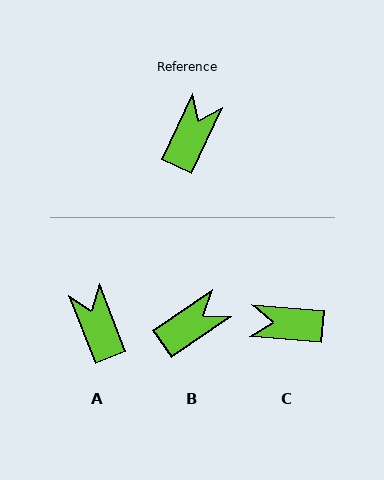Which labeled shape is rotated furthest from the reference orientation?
C, about 110 degrees away.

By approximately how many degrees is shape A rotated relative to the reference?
Approximately 47 degrees counter-clockwise.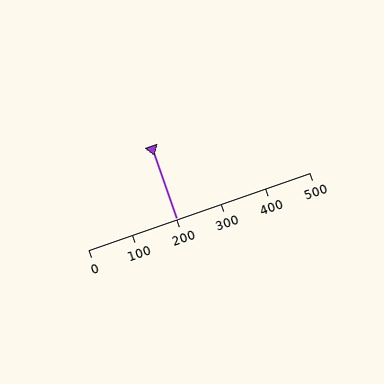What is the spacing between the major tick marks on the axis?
The major ticks are spaced 100 apart.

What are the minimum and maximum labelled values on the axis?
The axis runs from 0 to 500.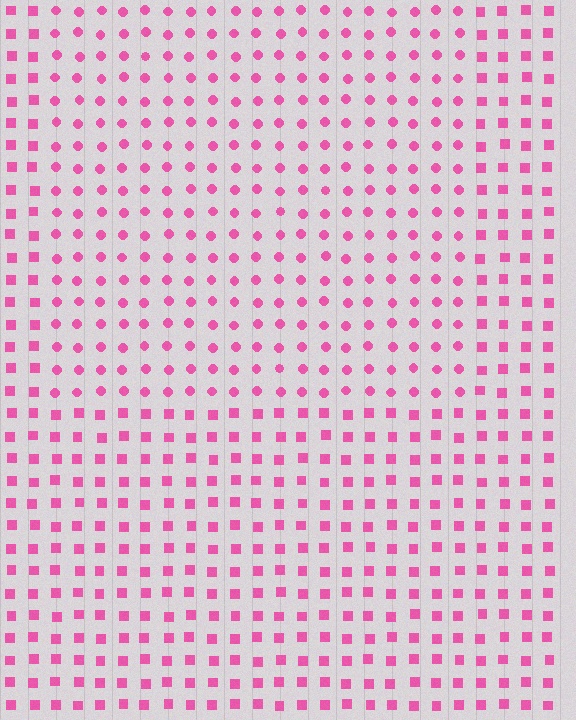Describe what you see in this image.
The image is filled with small pink elements arranged in a uniform grid. A rectangle-shaped region contains circles, while the surrounding area contains squares. The boundary is defined purely by the change in element shape.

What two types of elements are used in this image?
The image uses circles inside the rectangle region and squares outside it.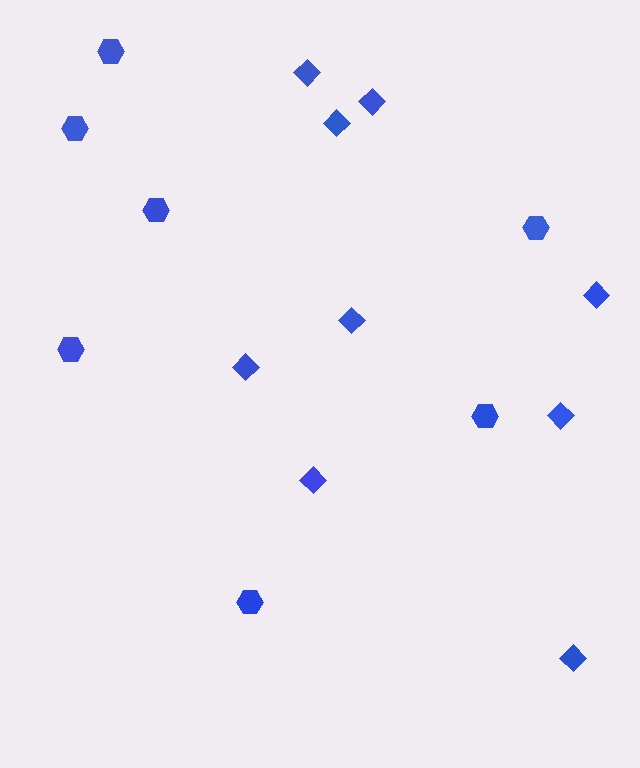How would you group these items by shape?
There are 2 groups: one group of diamonds (9) and one group of hexagons (7).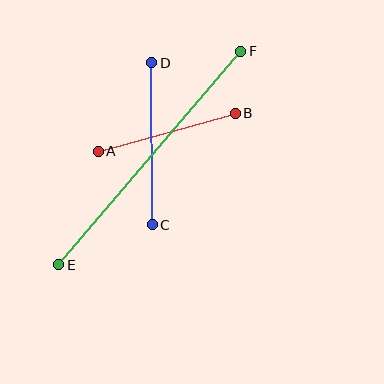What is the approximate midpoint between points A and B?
The midpoint is at approximately (167, 132) pixels.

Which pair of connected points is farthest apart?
Points E and F are farthest apart.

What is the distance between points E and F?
The distance is approximately 280 pixels.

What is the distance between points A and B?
The distance is approximately 142 pixels.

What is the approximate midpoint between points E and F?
The midpoint is at approximately (150, 158) pixels.